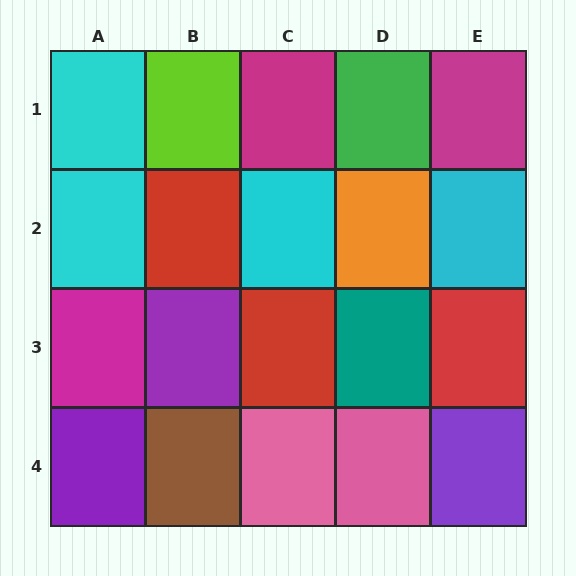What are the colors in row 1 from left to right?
Cyan, lime, magenta, green, magenta.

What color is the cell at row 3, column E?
Red.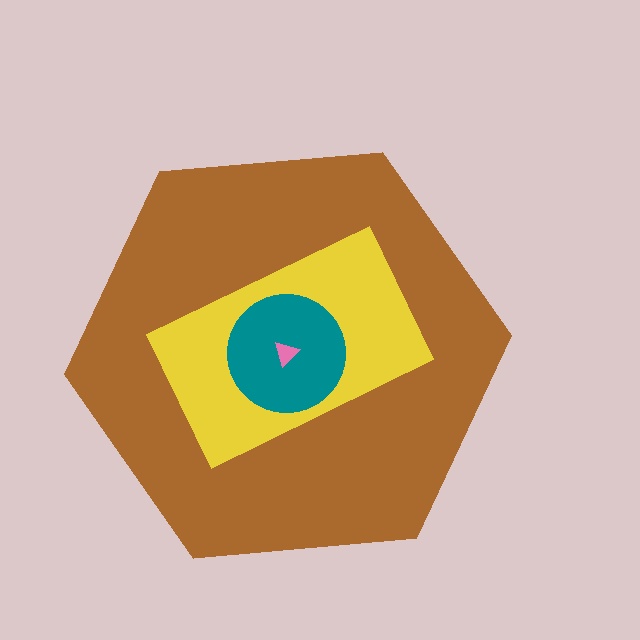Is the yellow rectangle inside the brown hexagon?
Yes.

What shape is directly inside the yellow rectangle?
The teal circle.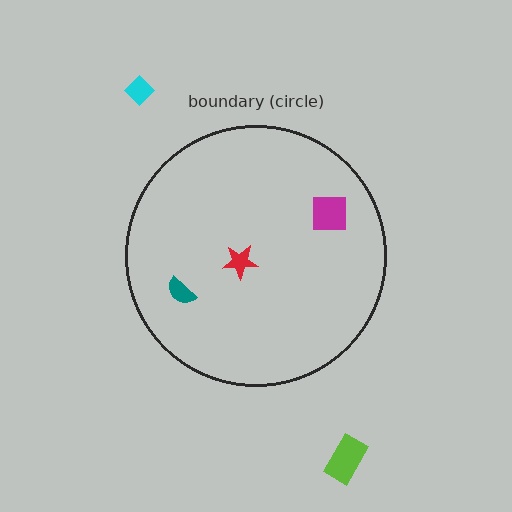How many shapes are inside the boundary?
3 inside, 2 outside.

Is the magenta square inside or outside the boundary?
Inside.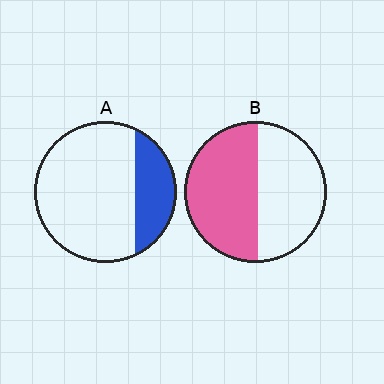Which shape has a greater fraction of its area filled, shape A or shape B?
Shape B.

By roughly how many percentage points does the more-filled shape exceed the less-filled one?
By roughly 30 percentage points (B over A).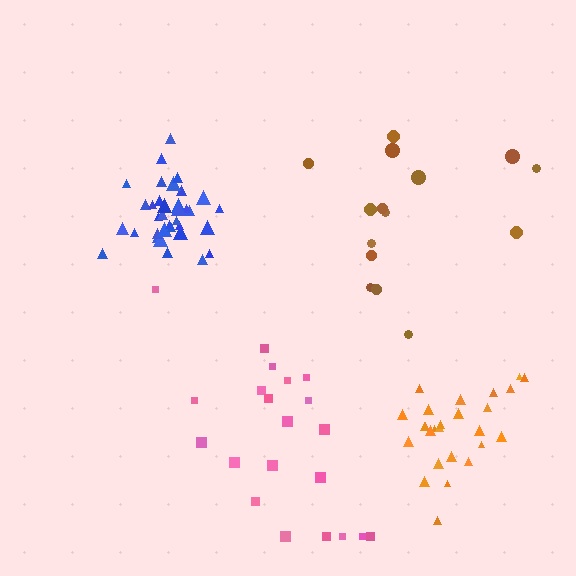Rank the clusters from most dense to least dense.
blue, orange, pink, brown.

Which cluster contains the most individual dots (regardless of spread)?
Blue (35).